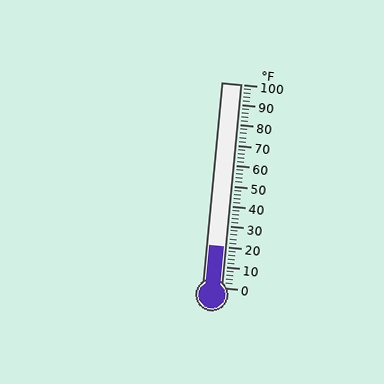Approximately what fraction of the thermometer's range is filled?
The thermometer is filled to approximately 20% of its range.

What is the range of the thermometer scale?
The thermometer scale ranges from 0°F to 100°F.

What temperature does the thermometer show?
The thermometer shows approximately 20°F.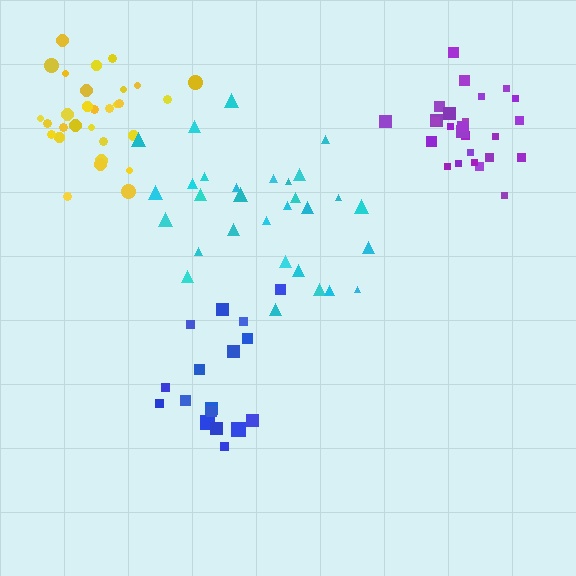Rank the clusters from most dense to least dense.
purple, yellow, cyan, blue.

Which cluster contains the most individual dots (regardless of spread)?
Yellow (30).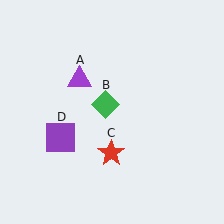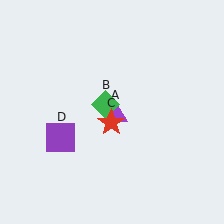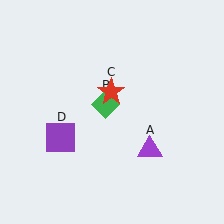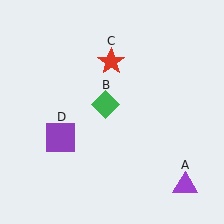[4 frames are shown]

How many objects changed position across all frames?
2 objects changed position: purple triangle (object A), red star (object C).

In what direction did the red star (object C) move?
The red star (object C) moved up.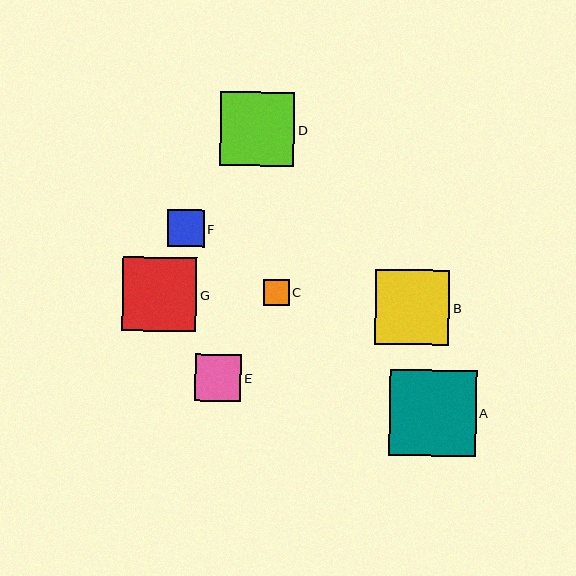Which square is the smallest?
Square C is the smallest with a size of approximately 26 pixels.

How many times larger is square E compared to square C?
Square E is approximately 1.8 times the size of square C.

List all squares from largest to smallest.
From largest to smallest: A, B, G, D, E, F, C.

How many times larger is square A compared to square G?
Square A is approximately 1.2 times the size of square G.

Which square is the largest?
Square A is the largest with a size of approximately 86 pixels.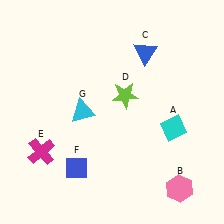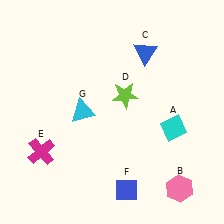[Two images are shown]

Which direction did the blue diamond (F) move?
The blue diamond (F) moved right.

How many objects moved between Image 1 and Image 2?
1 object moved between the two images.